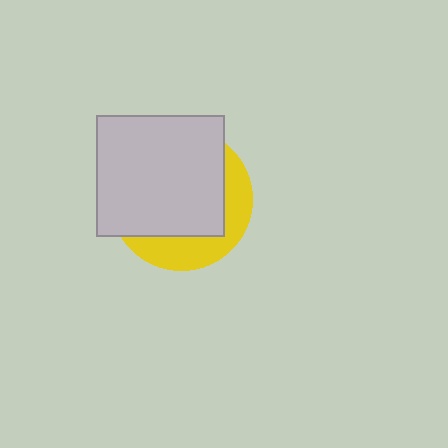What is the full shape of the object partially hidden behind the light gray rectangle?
The partially hidden object is a yellow circle.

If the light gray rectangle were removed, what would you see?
You would see the complete yellow circle.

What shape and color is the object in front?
The object in front is a light gray rectangle.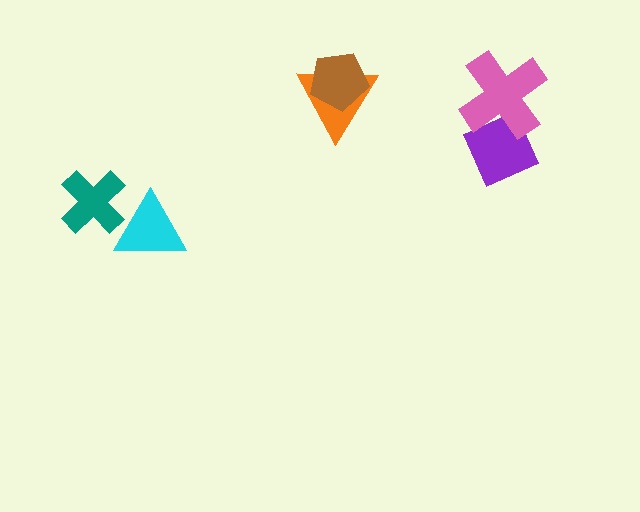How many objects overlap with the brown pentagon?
1 object overlaps with the brown pentagon.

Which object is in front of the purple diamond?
The pink cross is in front of the purple diamond.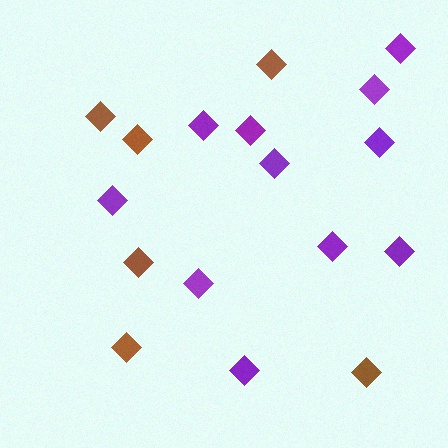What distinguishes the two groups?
There are 2 groups: one group of purple diamonds (11) and one group of brown diamonds (6).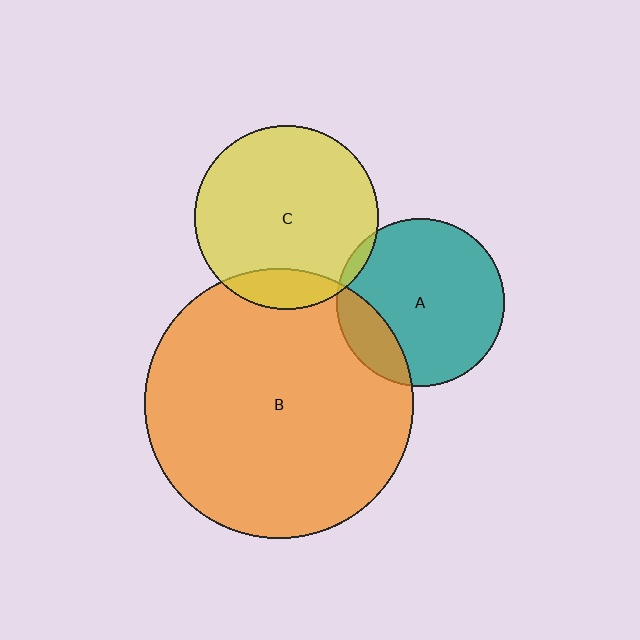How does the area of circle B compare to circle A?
Approximately 2.6 times.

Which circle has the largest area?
Circle B (orange).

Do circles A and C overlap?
Yes.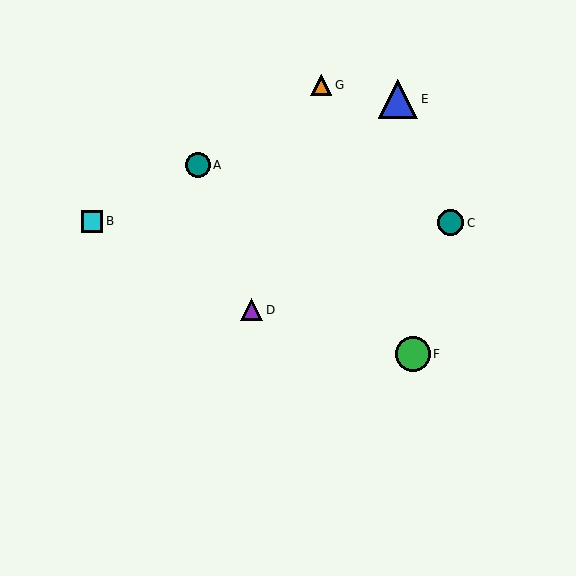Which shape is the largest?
The blue triangle (labeled E) is the largest.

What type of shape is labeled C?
Shape C is a teal circle.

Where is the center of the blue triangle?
The center of the blue triangle is at (398, 99).